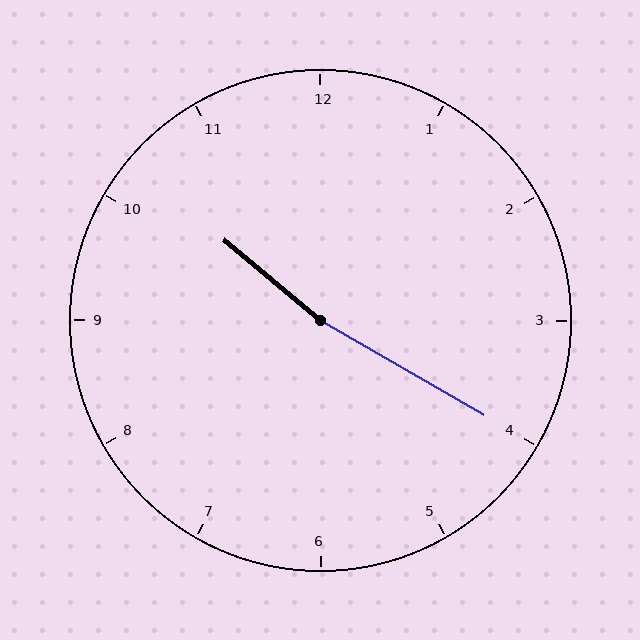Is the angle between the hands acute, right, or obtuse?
It is obtuse.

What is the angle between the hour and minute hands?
Approximately 170 degrees.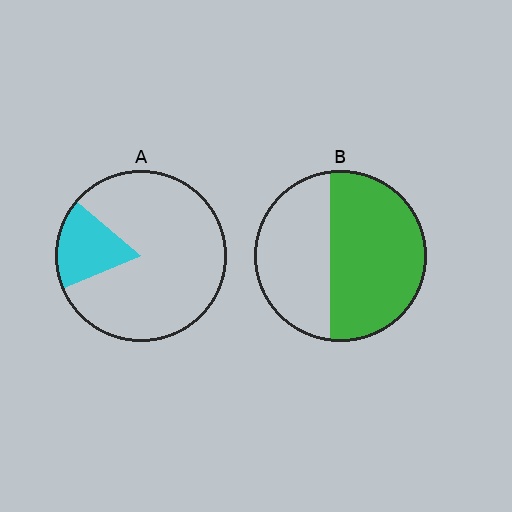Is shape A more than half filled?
No.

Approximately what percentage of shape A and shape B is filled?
A is approximately 20% and B is approximately 60%.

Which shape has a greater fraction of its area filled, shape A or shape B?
Shape B.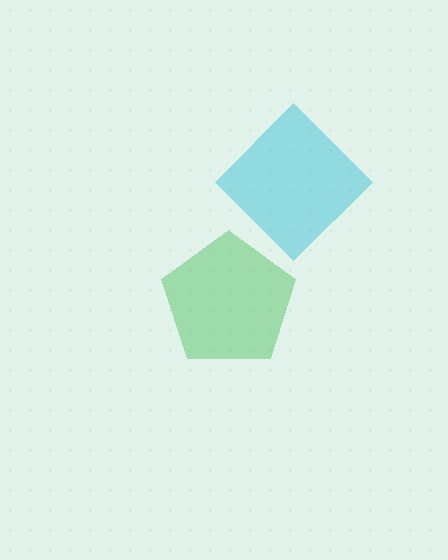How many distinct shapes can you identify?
There are 2 distinct shapes: a green pentagon, a cyan diamond.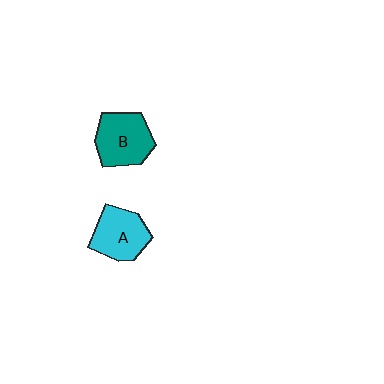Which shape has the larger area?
Shape B (teal).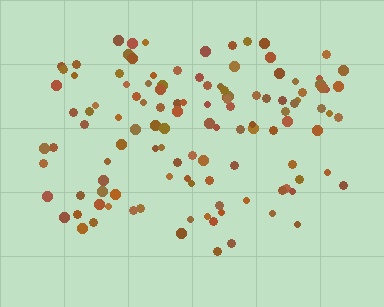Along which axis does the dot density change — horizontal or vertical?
Vertical.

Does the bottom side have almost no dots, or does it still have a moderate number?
Still a moderate number, just noticeably fewer than the top.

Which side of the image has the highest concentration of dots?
The top.